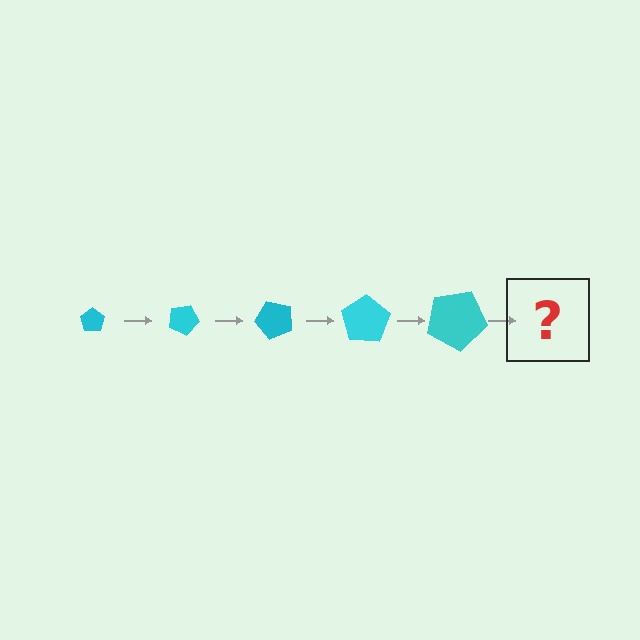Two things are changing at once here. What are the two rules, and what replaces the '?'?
The two rules are that the pentagon grows larger each step and it rotates 25 degrees each step. The '?' should be a pentagon, larger than the previous one and rotated 125 degrees from the start.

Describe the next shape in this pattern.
It should be a pentagon, larger than the previous one and rotated 125 degrees from the start.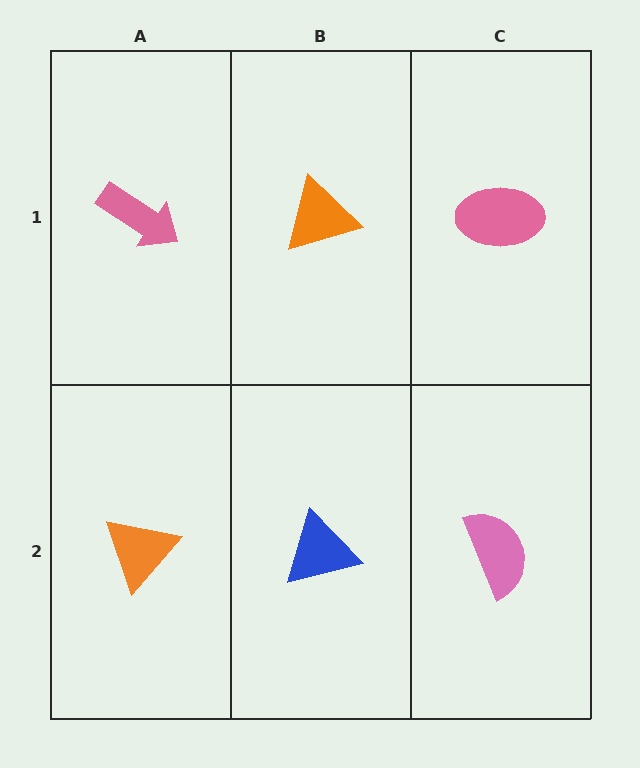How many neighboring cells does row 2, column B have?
3.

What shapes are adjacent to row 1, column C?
A pink semicircle (row 2, column C), an orange triangle (row 1, column B).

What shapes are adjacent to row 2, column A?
A pink arrow (row 1, column A), a blue triangle (row 2, column B).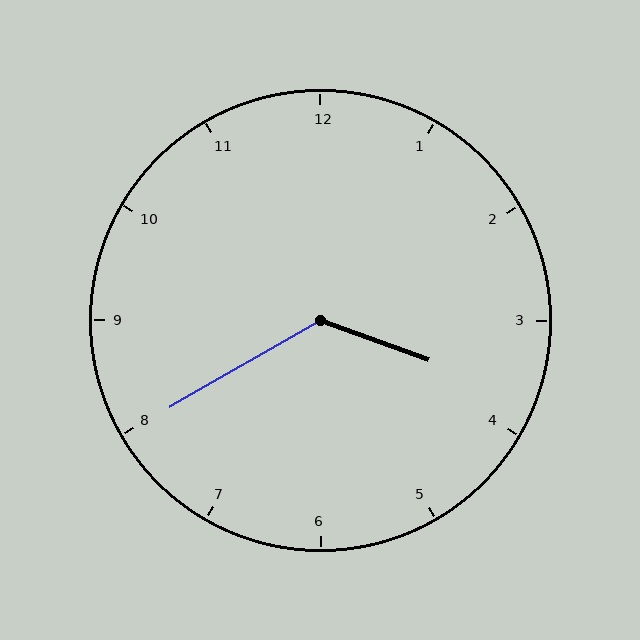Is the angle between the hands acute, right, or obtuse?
It is obtuse.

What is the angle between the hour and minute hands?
Approximately 130 degrees.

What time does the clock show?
3:40.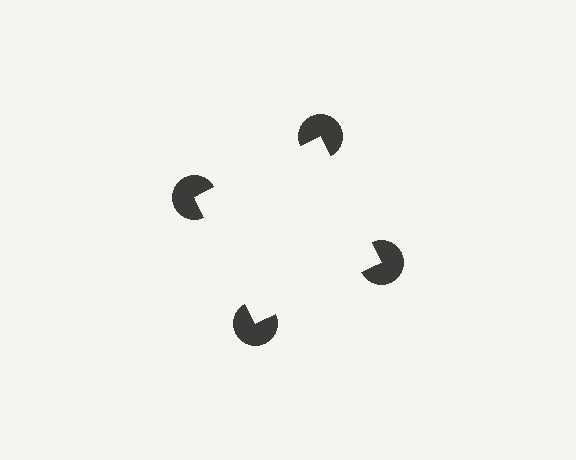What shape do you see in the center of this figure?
An illusory square — its edges are inferred from the aligned wedge cuts in the pac-man discs, not physically drawn.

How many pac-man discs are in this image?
There are 4 — one at each vertex of the illusory square.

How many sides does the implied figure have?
4 sides.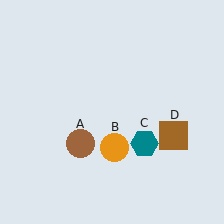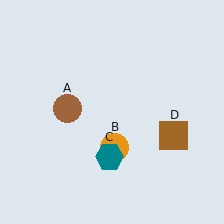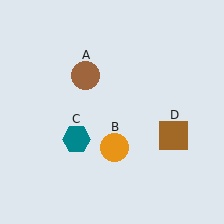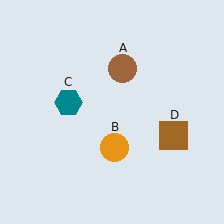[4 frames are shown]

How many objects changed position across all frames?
2 objects changed position: brown circle (object A), teal hexagon (object C).